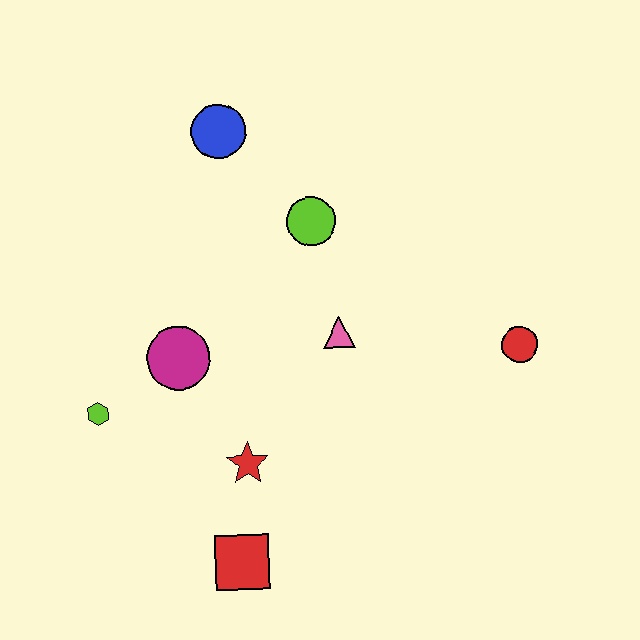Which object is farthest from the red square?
The blue circle is farthest from the red square.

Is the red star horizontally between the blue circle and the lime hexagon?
No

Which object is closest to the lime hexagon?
The magenta circle is closest to the lime hexagon.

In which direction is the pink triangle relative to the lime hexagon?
The pink triangle is to the right of the lime hexagon.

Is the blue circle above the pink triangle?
Yes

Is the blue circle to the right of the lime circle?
No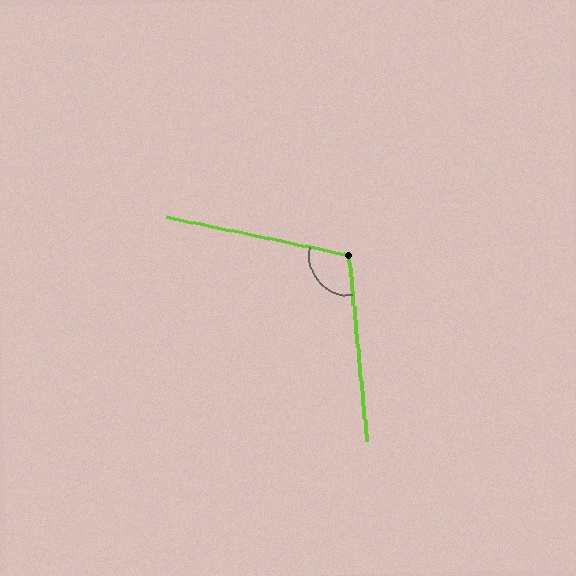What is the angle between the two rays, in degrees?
Approximately 108 degrees.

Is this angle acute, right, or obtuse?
It is obtuse.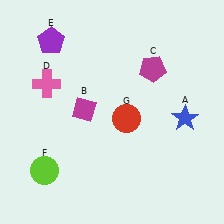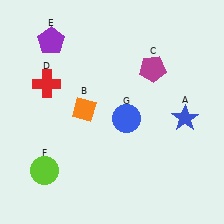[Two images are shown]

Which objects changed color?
B changed from magenta to orange. D changed from pink to red. G changed from red to blue.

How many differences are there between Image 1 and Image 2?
There are 3 differences between the two images.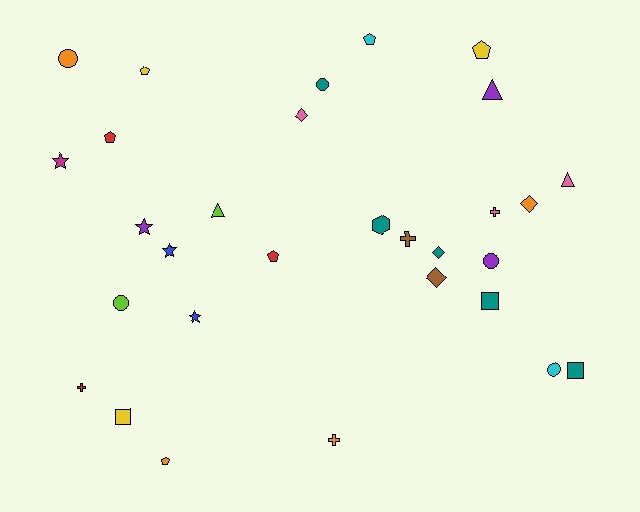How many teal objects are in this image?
There are 5 teal objects.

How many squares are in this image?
There are 3 squares.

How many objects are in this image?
There are 30 objects.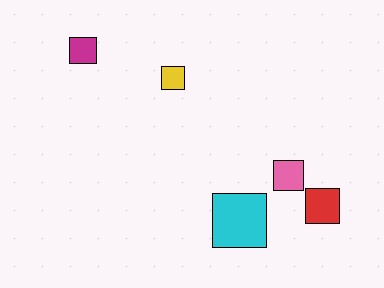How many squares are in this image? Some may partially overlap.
There are 5 squares.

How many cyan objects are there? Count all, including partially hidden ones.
There is 1 cyan object.